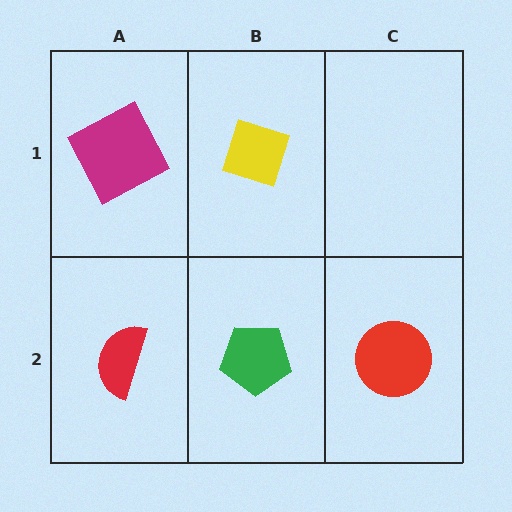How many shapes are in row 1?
2 shapes.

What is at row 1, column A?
A magenta square.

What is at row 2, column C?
A red circle.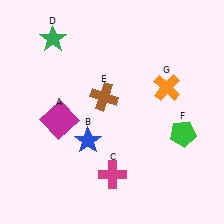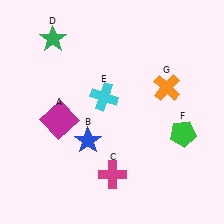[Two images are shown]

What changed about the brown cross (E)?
In Image 1, E is brown. In Image 2, it changed to cyan.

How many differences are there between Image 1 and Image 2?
There is 1 difference between the two images.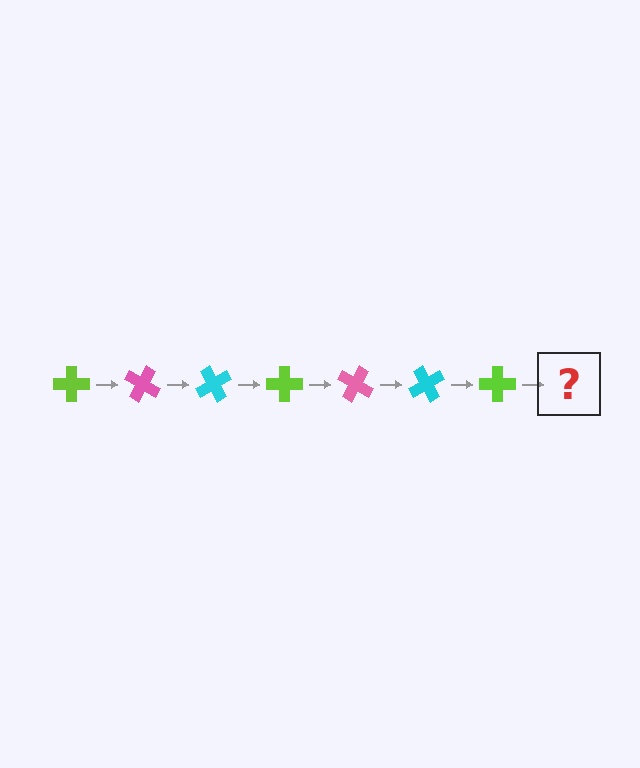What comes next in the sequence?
The next element should be a pink cross, rotated 210 degrees from the start.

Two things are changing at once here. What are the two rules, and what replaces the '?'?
The two rules are that it rotates 30 degrees each step and the color cycles through lime, pink, and cyan. The '?' should be a pink cross, rotated 210 degrees from the start.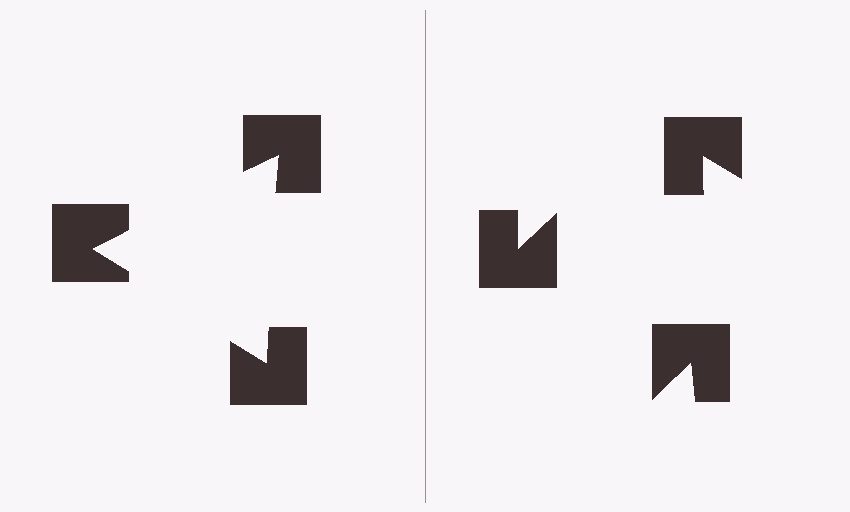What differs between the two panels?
The notched squares are positioned identically on both sides; only the wedge orientations differ. On the left they align to a triangle; on the right they are misaligned.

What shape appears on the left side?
An illusory triangle.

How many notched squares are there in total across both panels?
6 — 3 on each side.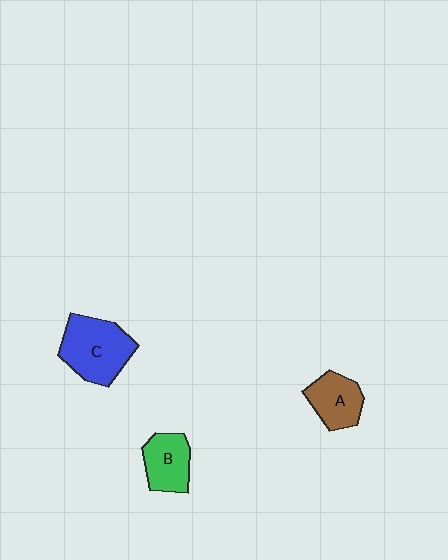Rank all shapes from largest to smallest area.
From largest to smallest: C (blue), A (brown), B (green).